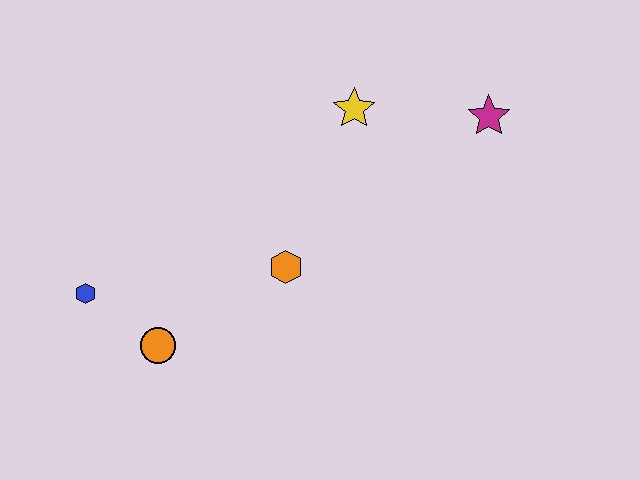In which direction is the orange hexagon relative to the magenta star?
The orange hexagon is to the left of the magenta star.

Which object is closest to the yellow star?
The magenta star is closest to the yellow star.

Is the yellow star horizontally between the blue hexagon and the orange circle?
No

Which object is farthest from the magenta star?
The blue hexagon is farthest from the magenta star.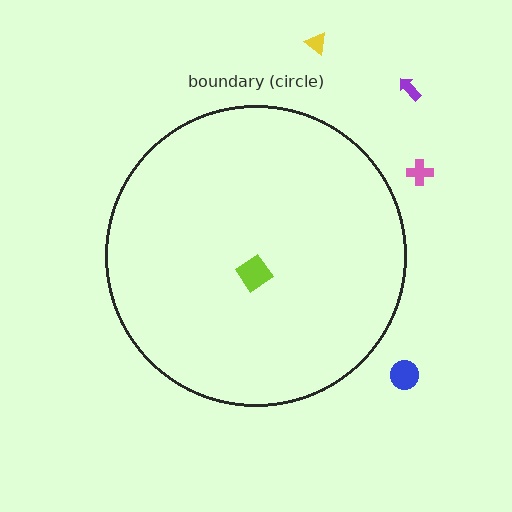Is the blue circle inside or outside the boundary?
Outside.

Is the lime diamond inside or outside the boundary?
Inside.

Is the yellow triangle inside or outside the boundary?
Outside.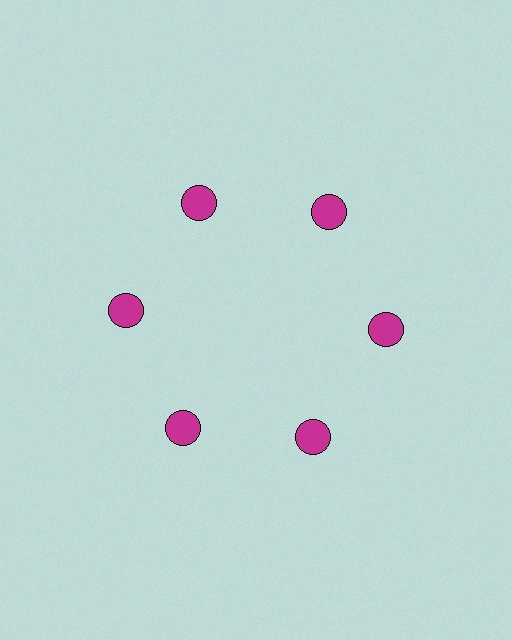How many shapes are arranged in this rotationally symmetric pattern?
There are 6 shapes, arranged in 6 groups of 1.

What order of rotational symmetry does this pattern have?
This pattern has 6-fold rotational symmetry.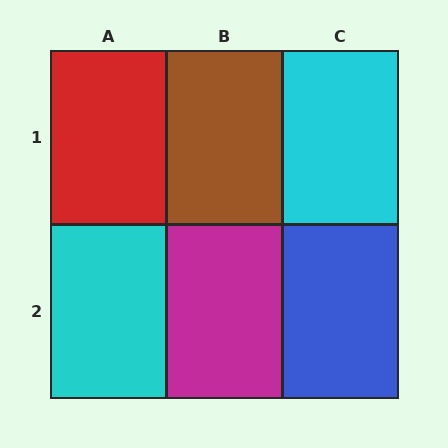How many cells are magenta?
1 cell is magenta.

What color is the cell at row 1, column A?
Red.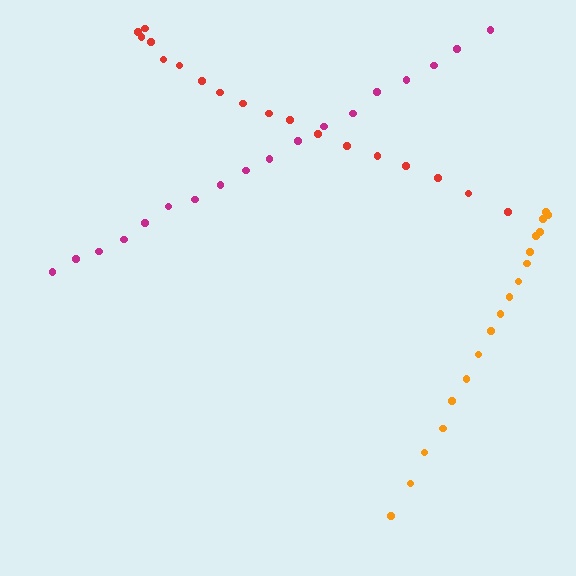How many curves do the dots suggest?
There are 3 distinct paths.